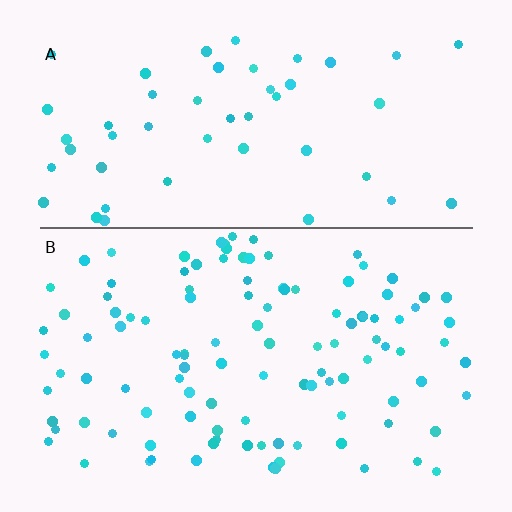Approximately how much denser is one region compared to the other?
Approximately 2.2× — region B over region A.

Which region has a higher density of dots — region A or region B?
B (the bottom).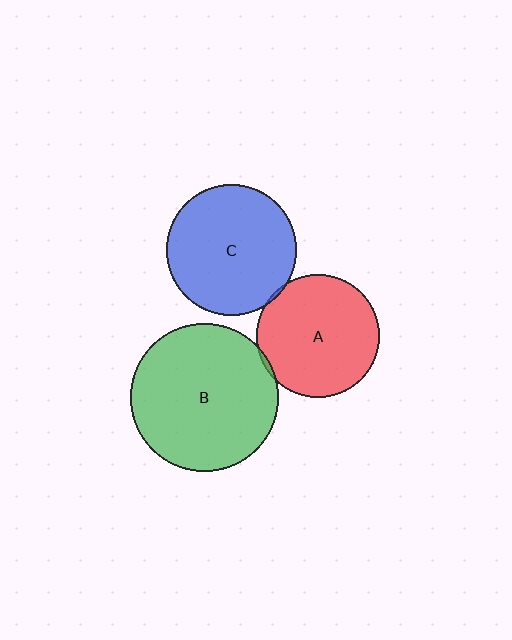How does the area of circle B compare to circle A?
Approximately 1.5 times.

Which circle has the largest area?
Circle B (green).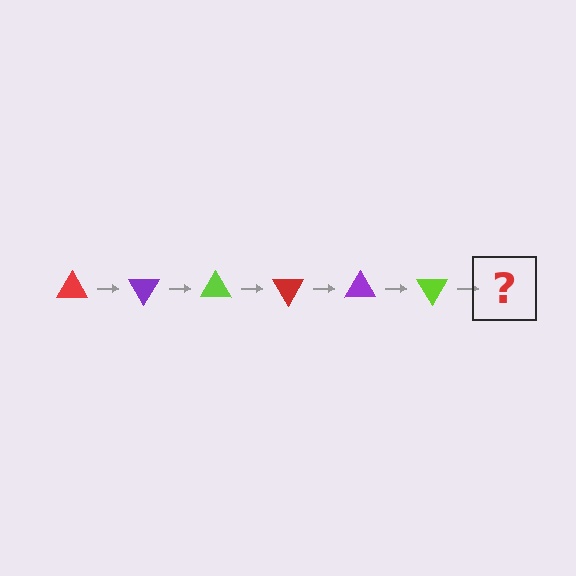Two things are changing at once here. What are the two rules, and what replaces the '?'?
The two rules are that it rotates 60 degrees each step and the color cycles through red, purple, and lime. The '?' should be a red triangle, rotated 360 degrees from the start.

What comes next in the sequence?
The next element should be a red triangle, rotated 360 degrees from the start.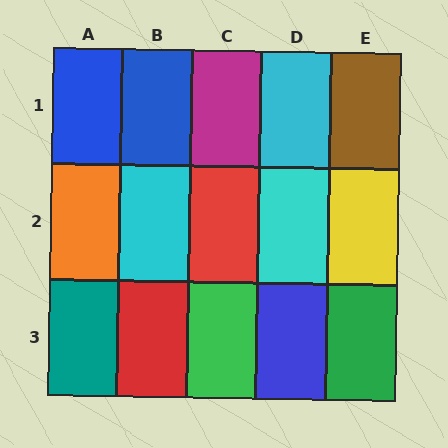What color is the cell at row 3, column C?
Green.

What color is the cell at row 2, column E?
Yellow.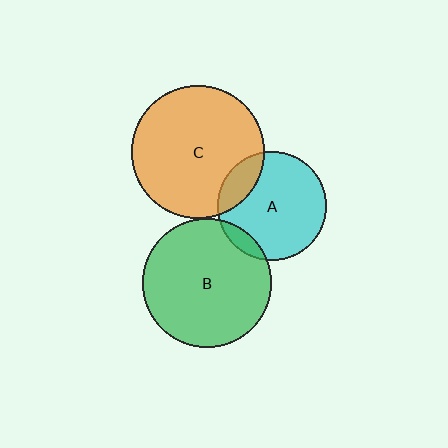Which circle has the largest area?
Circle C (orange).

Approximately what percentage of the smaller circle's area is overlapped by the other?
Approximately 10%.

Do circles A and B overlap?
Yes.